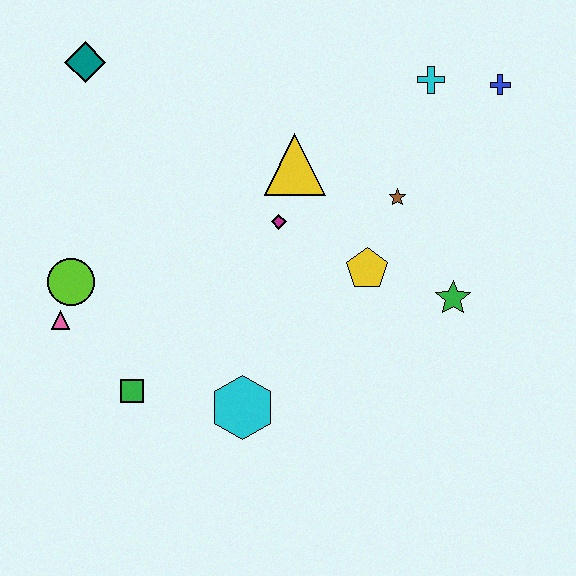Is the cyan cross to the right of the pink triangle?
Yes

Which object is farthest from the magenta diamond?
The blue cross is farthest from the magenta diamond.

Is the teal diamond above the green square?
Yes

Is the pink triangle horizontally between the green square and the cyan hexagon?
No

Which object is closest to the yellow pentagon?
The brown star is closest to the yellow pentagon.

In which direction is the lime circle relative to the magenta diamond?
The lime circle is to the left of the magenta diamond.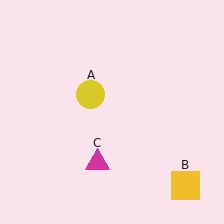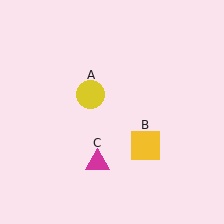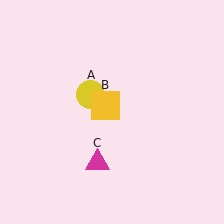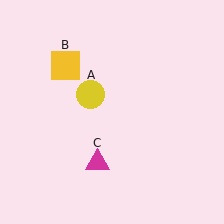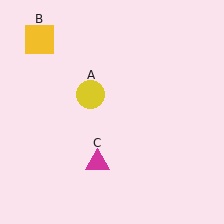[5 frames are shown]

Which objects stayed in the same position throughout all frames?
Yellow circle (object A) and magenta triangle (object C) remained stationary.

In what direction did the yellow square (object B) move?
The yellow square (object B) moved up and to the left.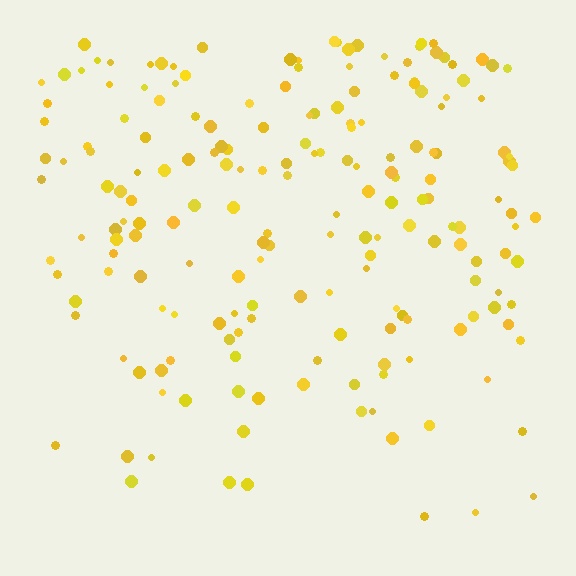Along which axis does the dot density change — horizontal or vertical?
Vertical.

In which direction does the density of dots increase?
From bottom to top, with the top side densest.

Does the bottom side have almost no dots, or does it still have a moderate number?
Still a moderate number, just noticeably fewer than the top.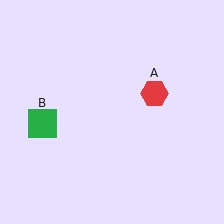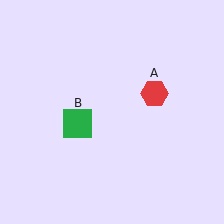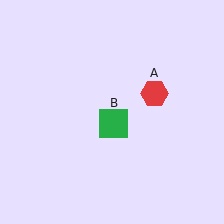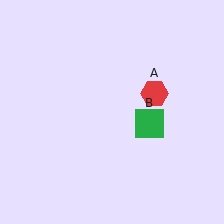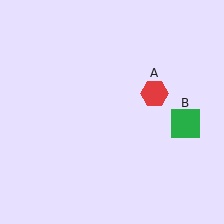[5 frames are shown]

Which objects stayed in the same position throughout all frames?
Red hexagon (object A) remained stationary.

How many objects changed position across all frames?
1 object changed position: green square (object B).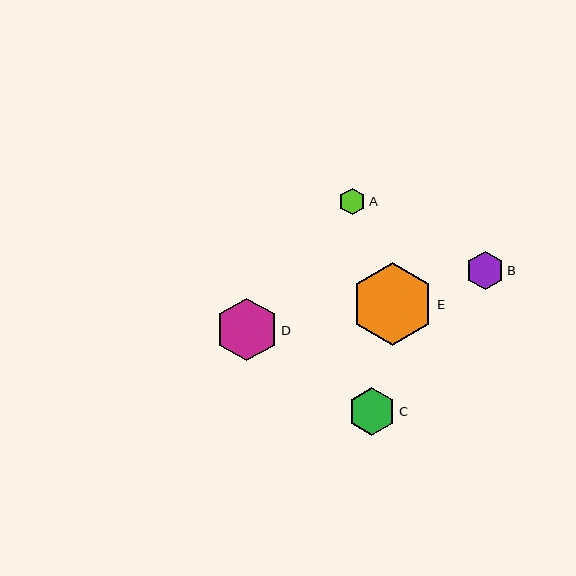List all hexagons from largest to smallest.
From largest to smallest: E, D, C, B, A.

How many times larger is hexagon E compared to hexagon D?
Hexagon E is approximately 1.3 times the size of hexagon D.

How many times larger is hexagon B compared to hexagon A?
Hexagon B is approximately 1.4 times the size of hexagon A.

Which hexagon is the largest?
Hexagon E is the largest with a size of approximately 83 pixels.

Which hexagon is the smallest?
Hexagon A is the smallest with a size of approximately 27 pixels.